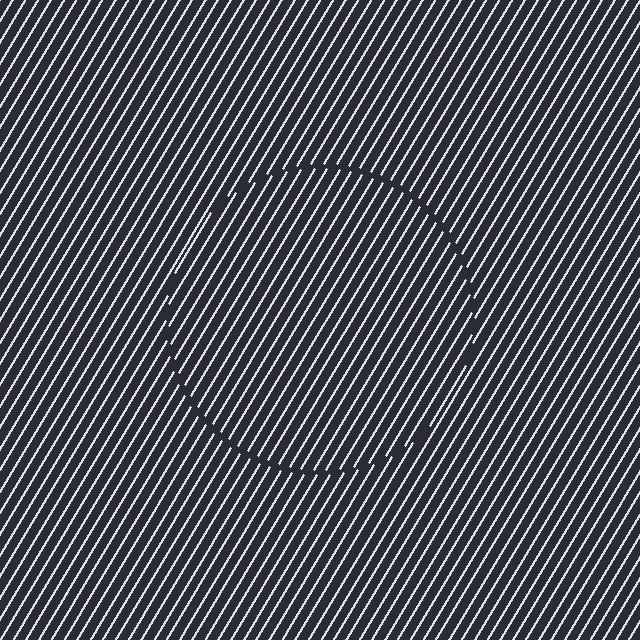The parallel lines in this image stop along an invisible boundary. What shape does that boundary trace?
An illusory circle. The interior of the shape contains the same grating, shifted by half a period — the contour is defined by the phase discontinuity where line-ends from the inner and outer gratings abut.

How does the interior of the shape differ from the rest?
The interior of the shape contains the same grating, shifted by half a period — the contour is defined by the phase discontinuity where line-ends from the inner and outer gratings abut.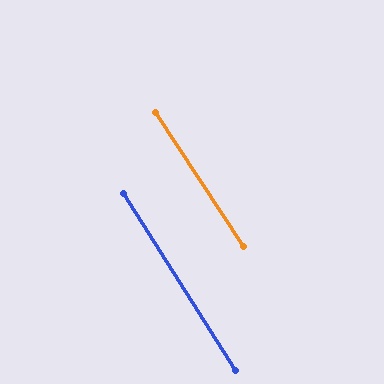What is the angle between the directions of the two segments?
Approximately 1 degree.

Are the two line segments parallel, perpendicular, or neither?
Parallel — their directions differ by only 1.0°.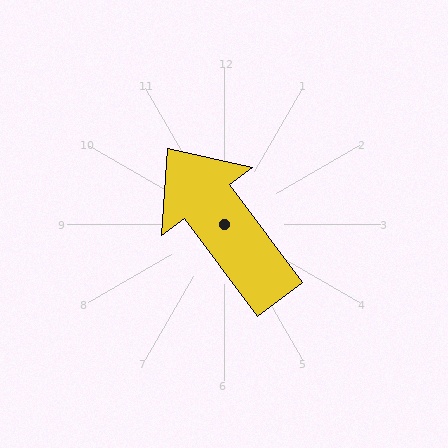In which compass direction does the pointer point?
Northwest.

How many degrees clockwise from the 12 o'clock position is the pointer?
Approximately 323 degrees.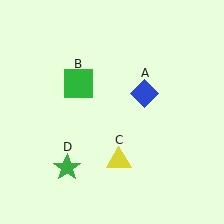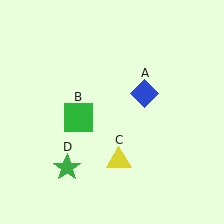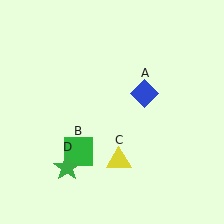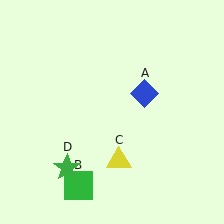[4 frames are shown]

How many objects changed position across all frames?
1 object changed position: green square (object B).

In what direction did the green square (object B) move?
The green square (object B) moved down.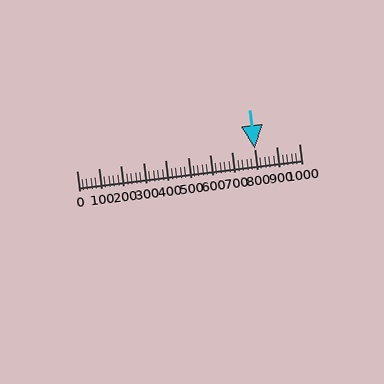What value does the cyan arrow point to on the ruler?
The cyan arrow points to approximately 800.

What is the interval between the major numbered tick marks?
The major tick marks are spaced 100 units apart.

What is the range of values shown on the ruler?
The ruler shows values from 0 to 1000.